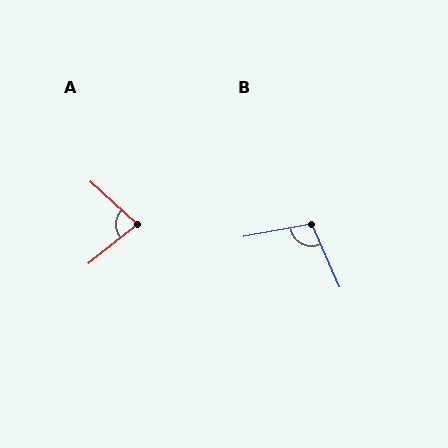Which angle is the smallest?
A, at approximately 81 degrees.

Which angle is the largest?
B, at approximately 103 degrees.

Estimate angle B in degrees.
Approximately 103 degrees.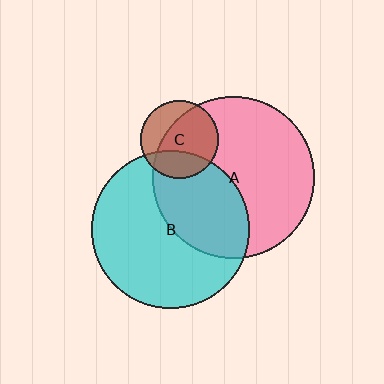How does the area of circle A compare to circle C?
Approximately 4.3 times.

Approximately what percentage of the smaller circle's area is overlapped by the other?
Approximately 70%.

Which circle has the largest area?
Circle A (pink).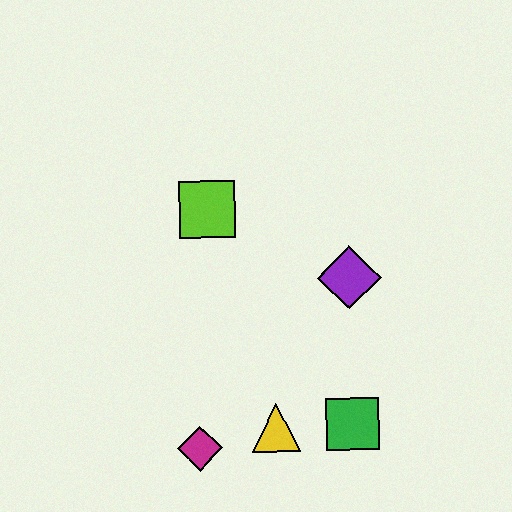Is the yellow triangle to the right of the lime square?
Yes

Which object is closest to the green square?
The yellow triangle is closest to the green square.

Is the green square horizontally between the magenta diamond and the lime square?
No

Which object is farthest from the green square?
The lime square is farthest from the green square.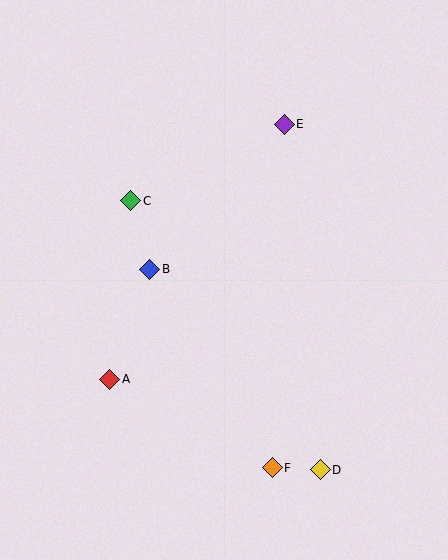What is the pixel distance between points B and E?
The distance between B and E is 198 pixels.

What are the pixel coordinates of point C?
Point C is at (131, 201).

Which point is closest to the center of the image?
Point B at (150, 269) is closest to the center.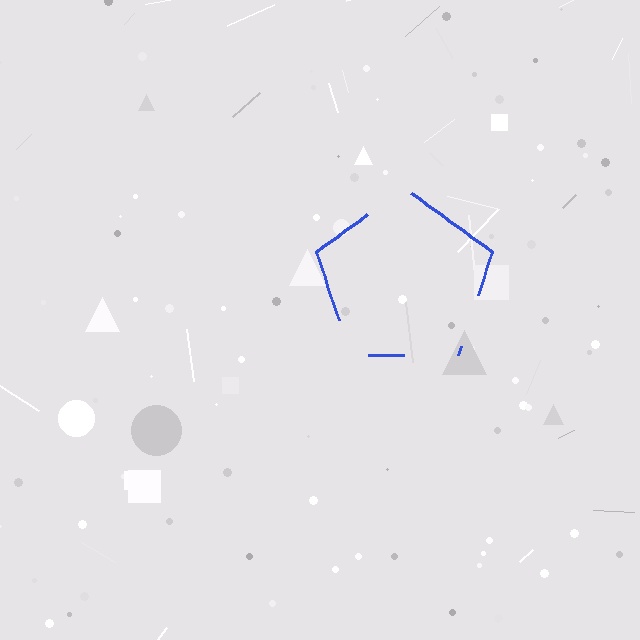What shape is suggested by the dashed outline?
The dashed outline suggests a pentagon.